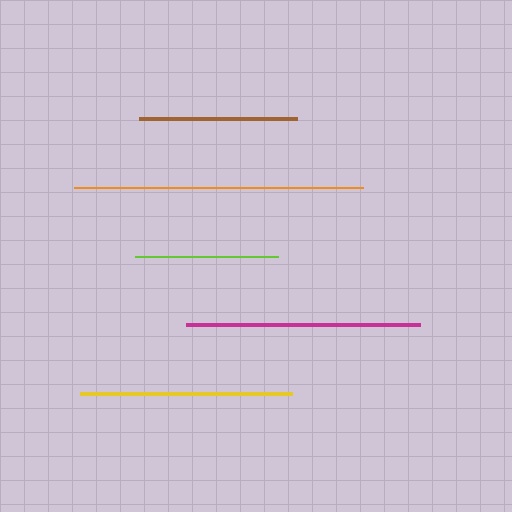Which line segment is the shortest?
The lime line is the shortest at approximately 143 pixels.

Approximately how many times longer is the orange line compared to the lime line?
The orange line is approximately 2.0 times the length of the lime line.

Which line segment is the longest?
The orange line is the longest at approximately 290 pixels.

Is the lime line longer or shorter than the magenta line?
The magenta line is longer than the lime line.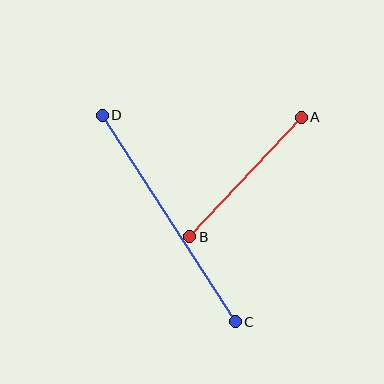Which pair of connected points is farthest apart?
Points C and D are farthest apart.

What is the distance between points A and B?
The distance is approximately 163 pixels.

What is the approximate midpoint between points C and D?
The midpoint is at approximately (169, 218) pixels.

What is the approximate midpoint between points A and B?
The midpoint is at approximately (246, 177) pixels.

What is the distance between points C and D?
The distance is approximately 246 pixels.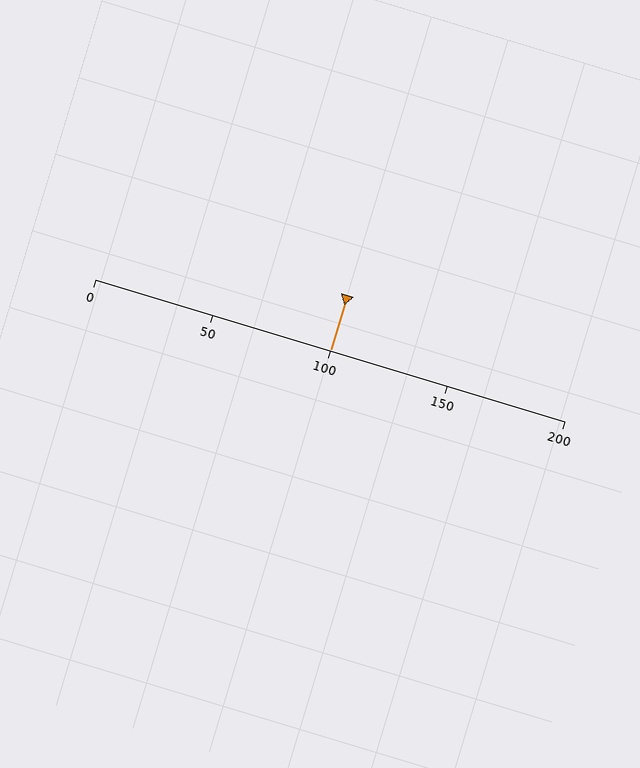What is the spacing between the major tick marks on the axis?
The major ticks are spaced 50 apart.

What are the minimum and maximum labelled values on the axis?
The axis runs from 0 to 200.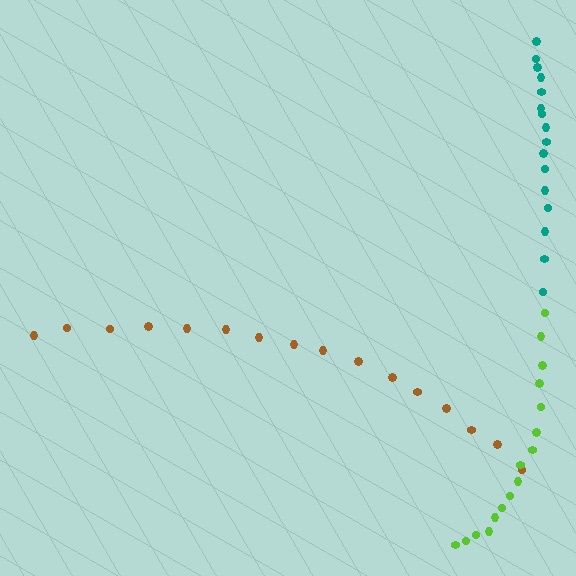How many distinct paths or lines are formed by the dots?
There are 3 distinct paths.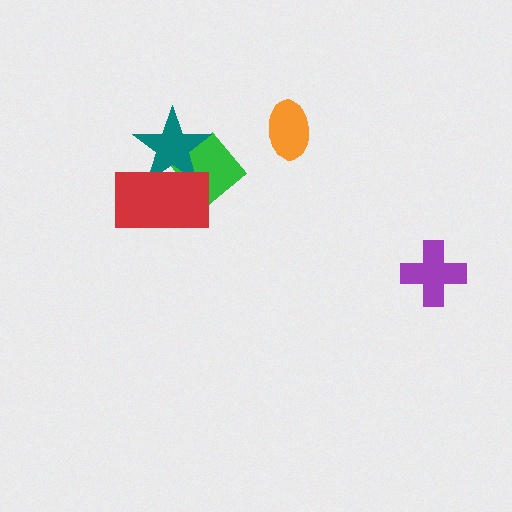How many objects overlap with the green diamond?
2 objects overlap with the green diamond.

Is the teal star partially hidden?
Yes, it is partially covered by another shape.